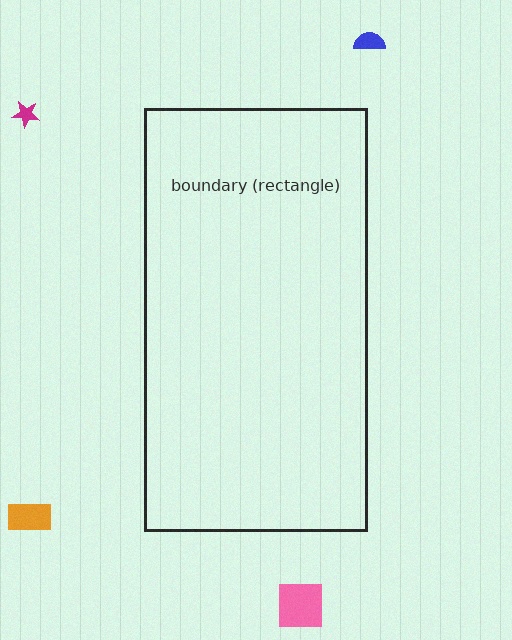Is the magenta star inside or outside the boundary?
Outside.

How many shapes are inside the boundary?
0 inside, 4 outside.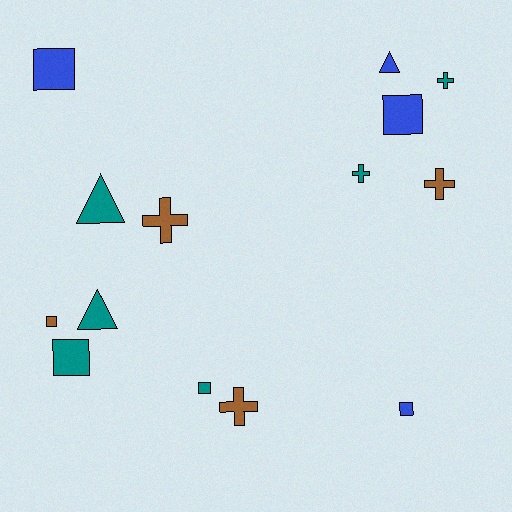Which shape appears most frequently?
Square, with 6 objects.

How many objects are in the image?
There are 14 objects.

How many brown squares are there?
There is 1 brown square.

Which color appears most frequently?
Teal, with 6 objects.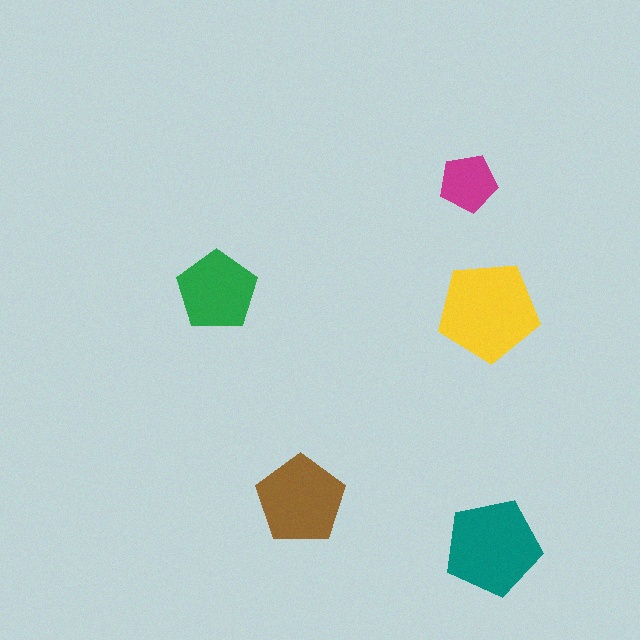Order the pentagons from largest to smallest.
the yellow one, the teal one, the brown one, the green one, the magenta one.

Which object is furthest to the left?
The green pentagon is leftmost.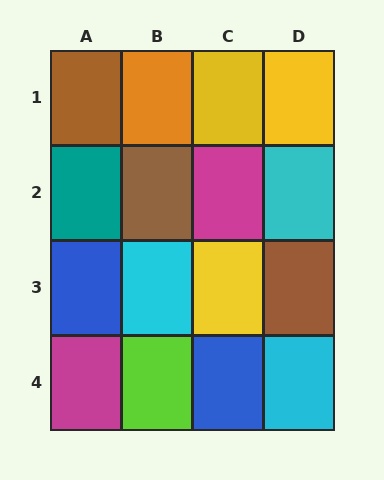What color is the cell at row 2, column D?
Cyan.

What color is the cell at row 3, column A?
Blue.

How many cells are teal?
1 cell is teal.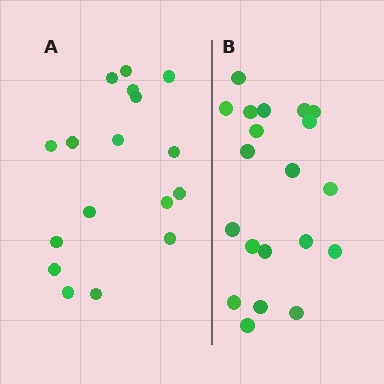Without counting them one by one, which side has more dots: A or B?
Region B (the right region) has more dots.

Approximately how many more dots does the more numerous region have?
Region B has just a few more — roughly 2 or 3 more dots than region A.